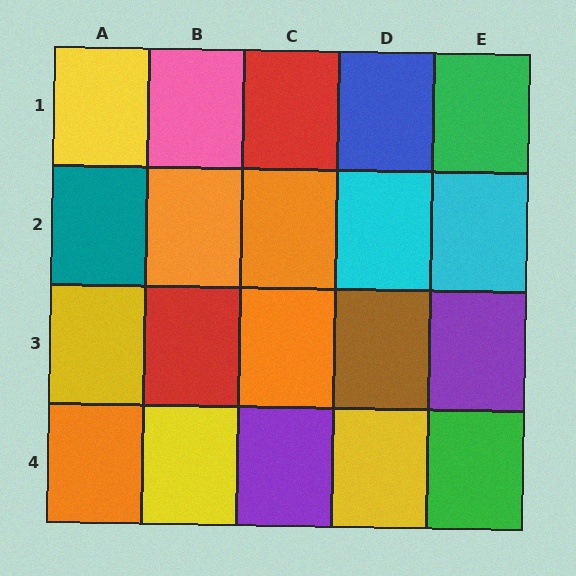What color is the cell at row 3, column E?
Purple.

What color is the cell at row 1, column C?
Red.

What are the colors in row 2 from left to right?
Teal, orange, orange, cyan, cyan.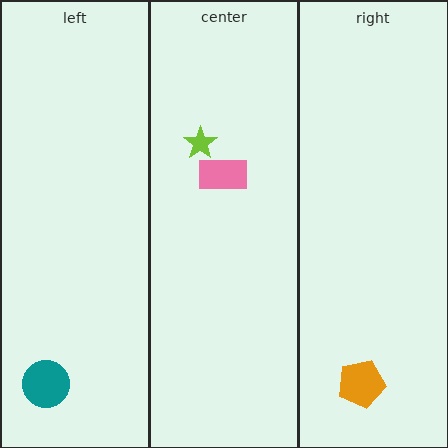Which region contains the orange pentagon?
The right region.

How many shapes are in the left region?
1.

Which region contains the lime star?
The center region.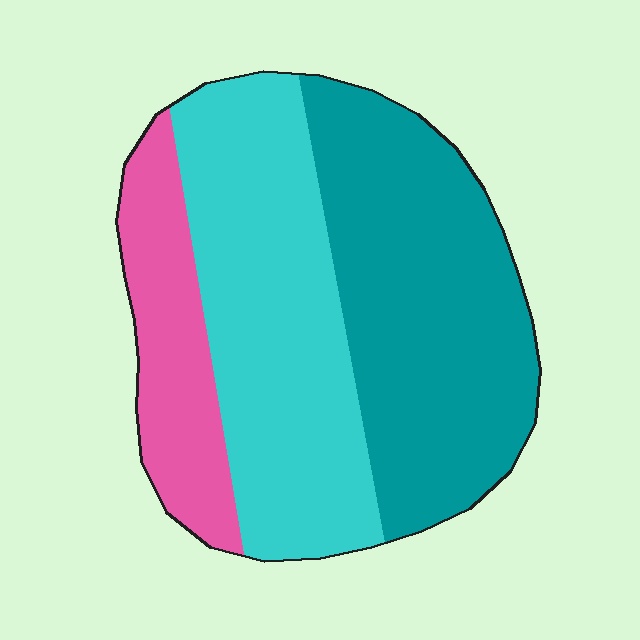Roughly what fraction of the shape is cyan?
Cyan takes up about two fifths (2/5) of the shape.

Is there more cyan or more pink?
Cyan.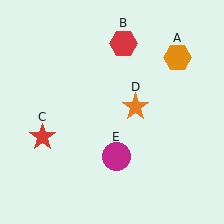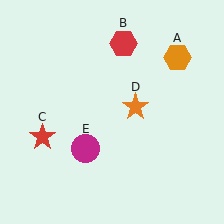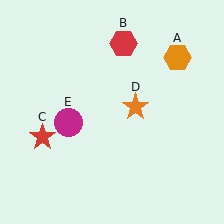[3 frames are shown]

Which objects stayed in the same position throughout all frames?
Orange hexagon (object A) and red hexagon (object B) and red star (object C) and orange star (object D) remained stationary.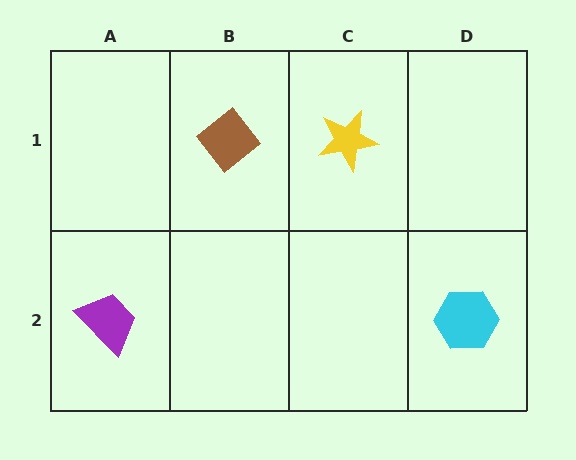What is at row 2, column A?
A purple trapezoid.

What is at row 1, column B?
A brown diamond.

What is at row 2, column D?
A cyan hexagon.